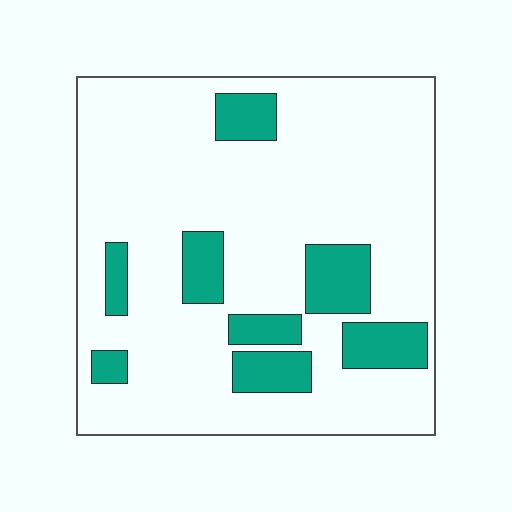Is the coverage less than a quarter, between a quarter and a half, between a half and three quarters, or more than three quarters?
Less than a quarter.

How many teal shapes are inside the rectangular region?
8.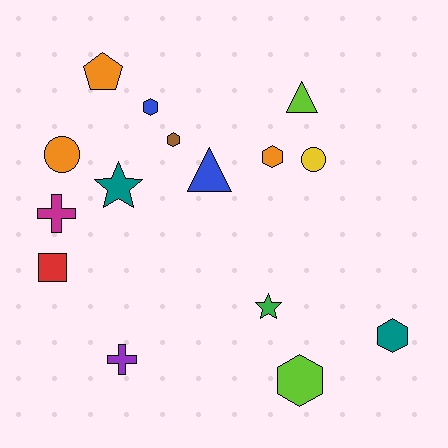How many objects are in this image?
There are 15 objects.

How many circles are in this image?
There are 2 circles.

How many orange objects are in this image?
There are 3 orange objects.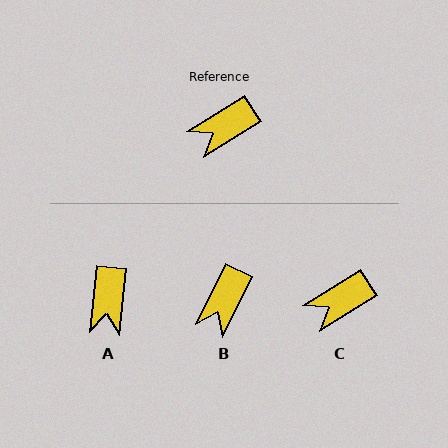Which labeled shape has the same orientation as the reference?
C.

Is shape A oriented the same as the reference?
No, it is off by about 53 degrees.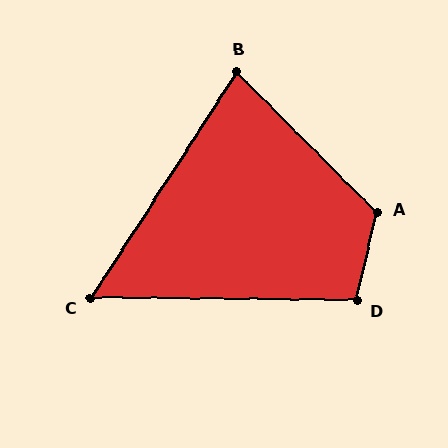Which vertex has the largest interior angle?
A, at approximately 122 degrees.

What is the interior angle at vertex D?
Approximately 102 degrees (obtuse).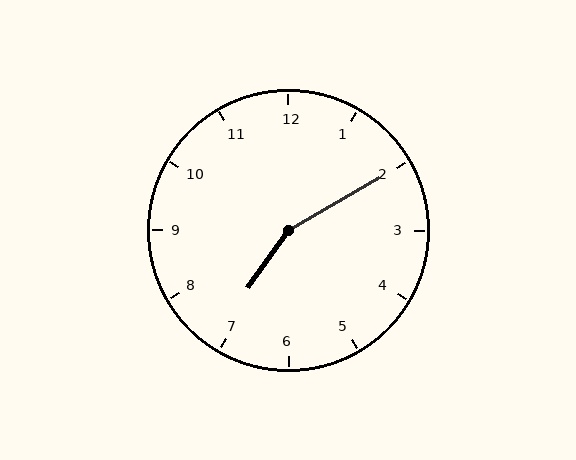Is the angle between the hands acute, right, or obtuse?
It is obtuse.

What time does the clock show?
7:10.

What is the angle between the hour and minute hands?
Approximately 155 degrees.